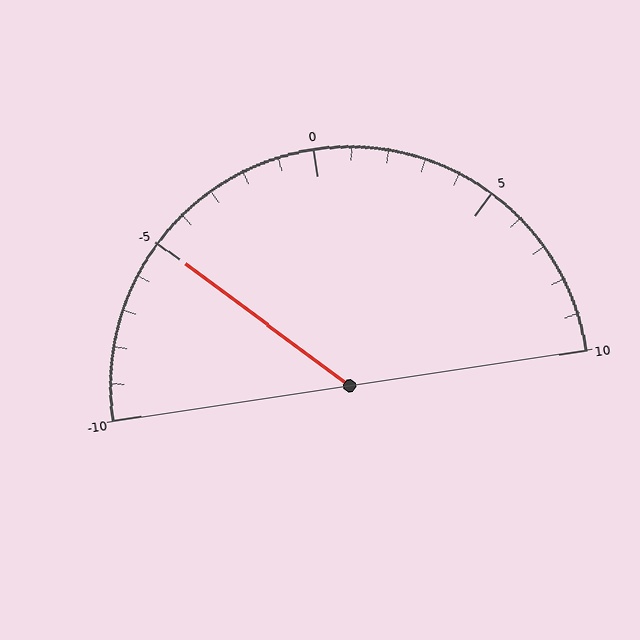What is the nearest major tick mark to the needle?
The nearest major tick mark is -5.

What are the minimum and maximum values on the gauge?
The gauge ranges from -10 to 10.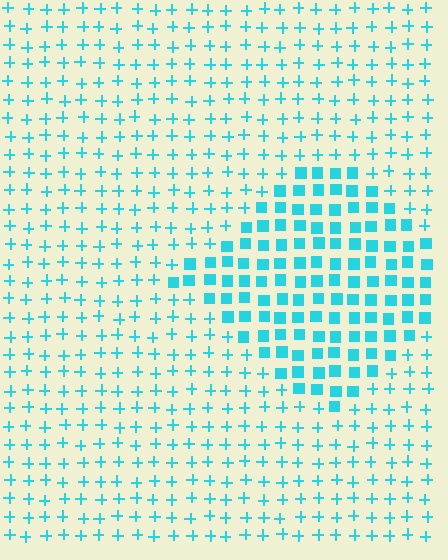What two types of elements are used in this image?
The image uses squares inside the diamond region and plus signs outside it.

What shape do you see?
I see a diamond.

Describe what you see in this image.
The image is filled with small cyan elements arranged in a uniform grid. A diamond-shaped region contains squares, while the surrounding area contains plus signs. The boundary is defined purely by the change in element shape.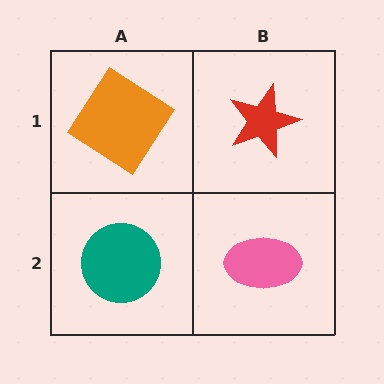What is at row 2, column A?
A teal circle.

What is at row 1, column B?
A red star.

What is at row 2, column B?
A pink ellipse.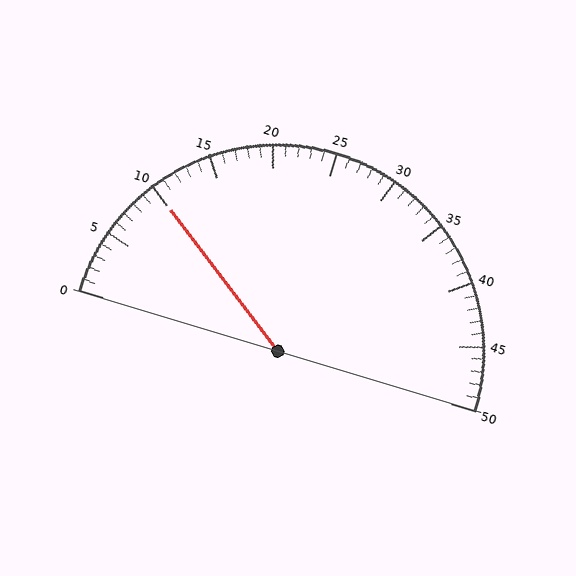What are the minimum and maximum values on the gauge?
The gauge ranges from 0 to 50.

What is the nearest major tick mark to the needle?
The nearest major tick mark is 10.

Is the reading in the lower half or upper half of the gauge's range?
The reading is in the lower half of the range (0 to 50).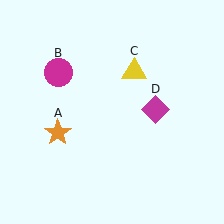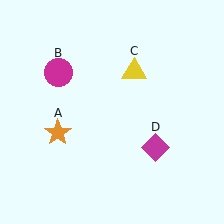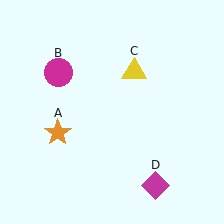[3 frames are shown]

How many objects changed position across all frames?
1 object changed position: magenta diamond (object D).